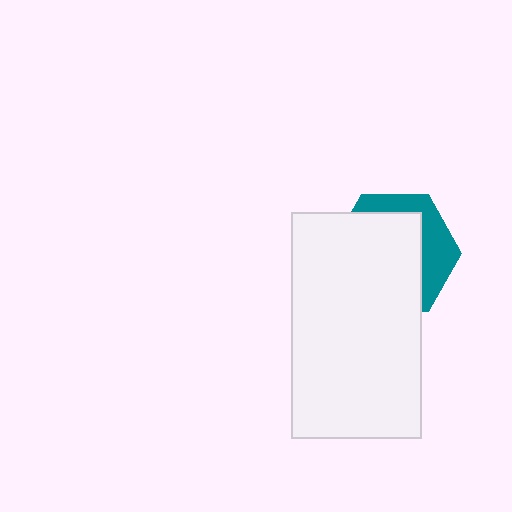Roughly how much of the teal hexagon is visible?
A small part of it is visible (roughly 33%).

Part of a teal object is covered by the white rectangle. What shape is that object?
It is a hexagon.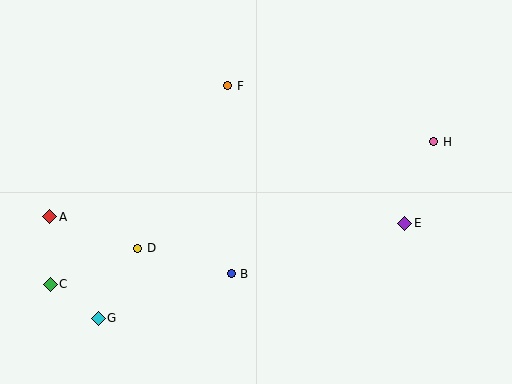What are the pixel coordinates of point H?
Point H is at (434, 142).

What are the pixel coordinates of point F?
Point F is at (228, 86).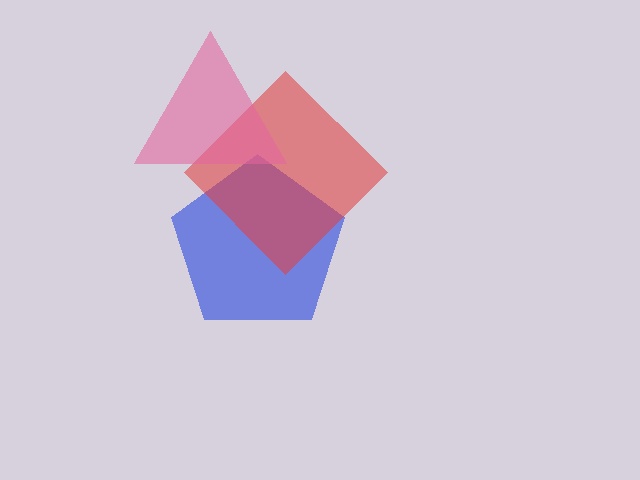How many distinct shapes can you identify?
There are 3 distinct shapes: a blue pentagon, a red diamond, a pink triangle.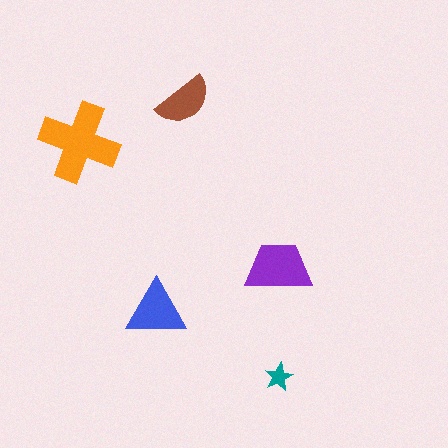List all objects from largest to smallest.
The orange cross, the purple trapezoid, the blue triangle, the brown semicircle, the teal star.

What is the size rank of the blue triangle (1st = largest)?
3rd.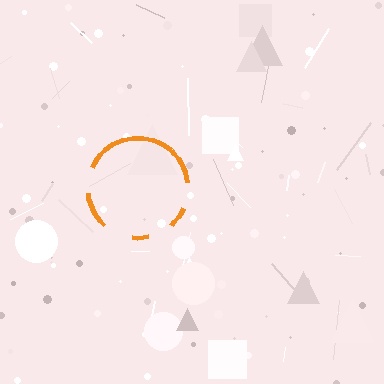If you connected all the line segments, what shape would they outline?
They would outline a circle.